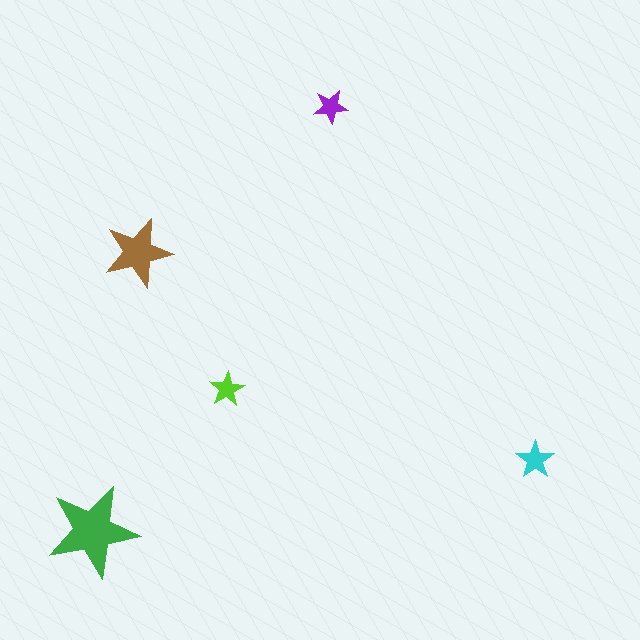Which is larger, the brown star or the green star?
The green one.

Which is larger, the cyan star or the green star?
The green one.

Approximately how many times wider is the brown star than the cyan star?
About 2 times wider.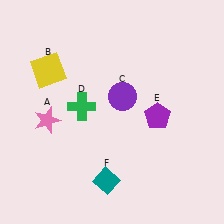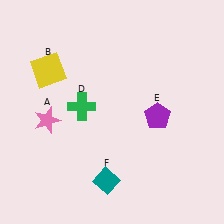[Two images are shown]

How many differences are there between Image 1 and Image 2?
There is 1 difference between the two images.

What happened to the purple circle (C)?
The purple circle (C) was removed in Image 2. It was in the top-right area of Image 1.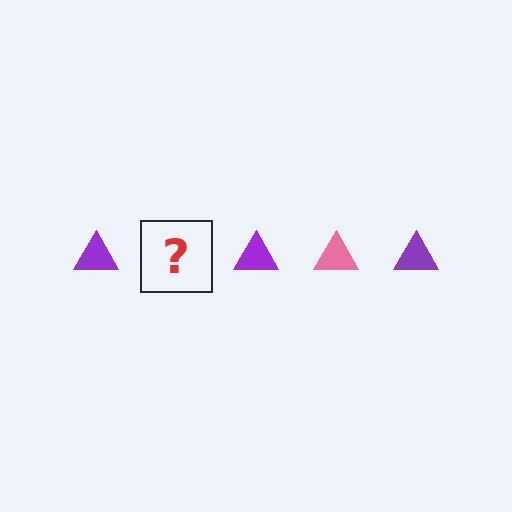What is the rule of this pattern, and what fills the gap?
The rule is that the pattern cycles through purple, pink triangles. The gap should be filled with a pink triangle.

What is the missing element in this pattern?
The missing element is a pink triangle.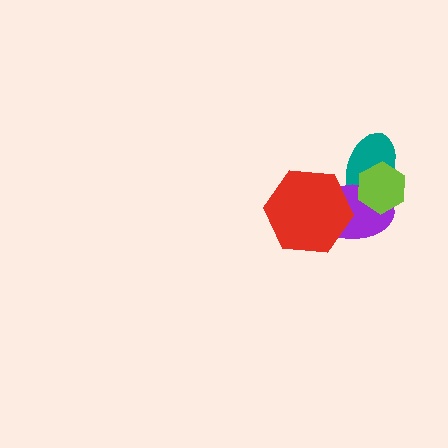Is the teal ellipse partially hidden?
Yes, it is partially covered by another shape.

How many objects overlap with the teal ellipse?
2 objects overlap with the teal ellipse.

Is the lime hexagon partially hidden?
No, no other shape covers it.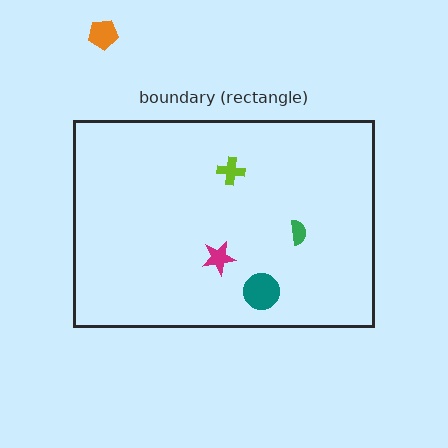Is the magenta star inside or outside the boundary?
Inside.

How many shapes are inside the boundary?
4 inside, 1 outside.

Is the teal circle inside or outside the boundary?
Inside.